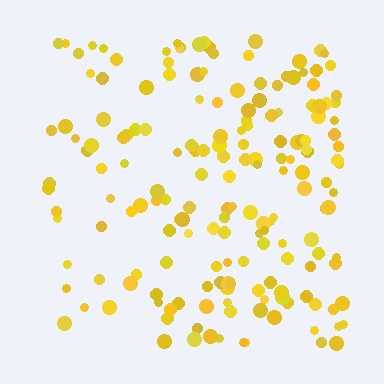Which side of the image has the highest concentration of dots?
The right.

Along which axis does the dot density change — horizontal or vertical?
Horizontal.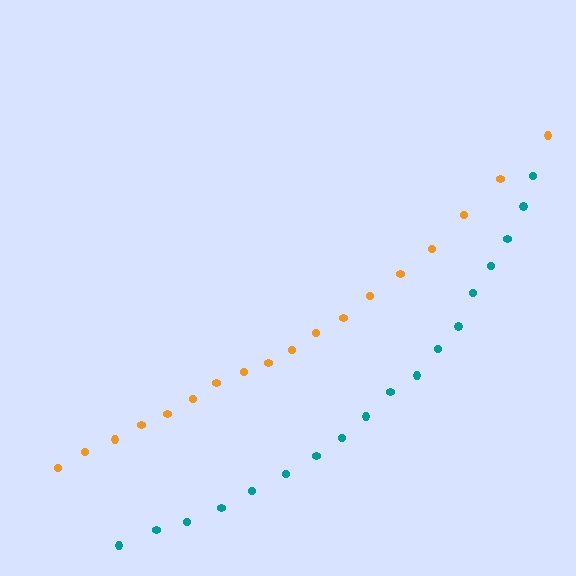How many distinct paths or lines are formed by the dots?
There are 2 distinct paths.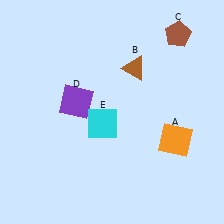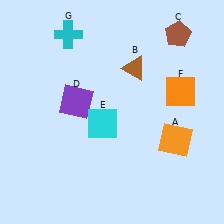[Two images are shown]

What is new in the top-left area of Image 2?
A cyan cross (G) was added in the top-left area of Image 2.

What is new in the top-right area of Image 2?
An orange square (F) was added in the top-right area of Image 2.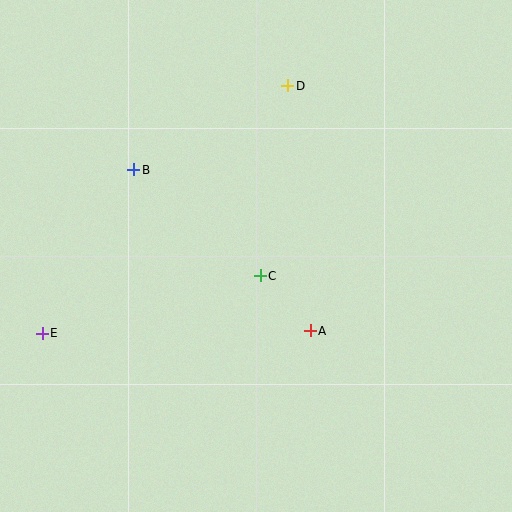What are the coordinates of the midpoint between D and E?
The midpoint between D and E is at (165, 210).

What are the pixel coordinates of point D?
Point D is at (288, 86).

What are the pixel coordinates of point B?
Point B is at (134, 170).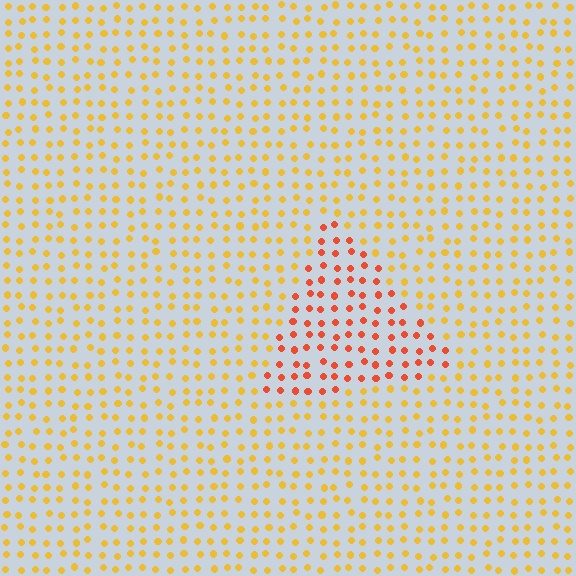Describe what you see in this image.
The image is filled with small yellow elements in a uniform arrangement. A triangle-shaped region is visible where the elements are tinted to a slightly different hue, forming a subtle color boundary.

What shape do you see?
I see a triangle.